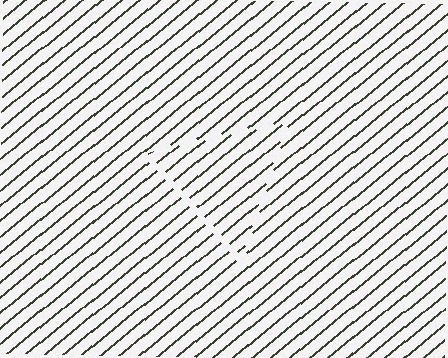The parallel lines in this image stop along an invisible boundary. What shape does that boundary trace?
An illusory triangle. The interior of the shape contains the same grating, shifted by half a period — the contour is defined by the phase discontinuity where line-ends from the inner and outer gratings abut.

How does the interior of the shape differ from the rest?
The interior of the shape contains the same grating, shifted by half a period — the contour is defined by the phase discontinuity where line-ends from the inner and outer gratings abut.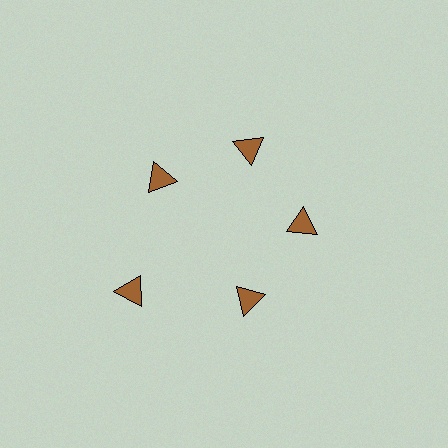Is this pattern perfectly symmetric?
No. The 5 brown triangles are arranged in a ring, but one element near the 8 o'clock position is pushed outward from the center, breaking the 5-fold rotational symmetry.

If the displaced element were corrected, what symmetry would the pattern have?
It would have 5-fold rotational symmetry — the pattern would map onto itself every 72 degrees.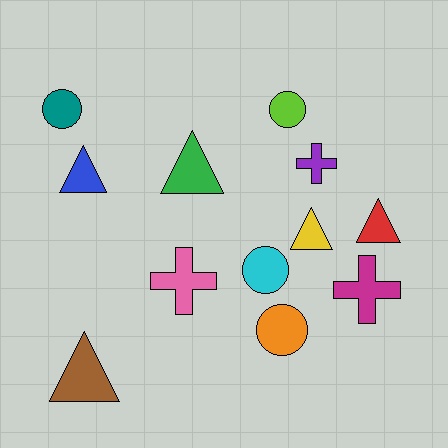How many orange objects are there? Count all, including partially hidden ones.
There is 1 orange object.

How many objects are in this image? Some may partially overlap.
There are 12 objects.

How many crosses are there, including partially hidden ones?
There are 3 crosses.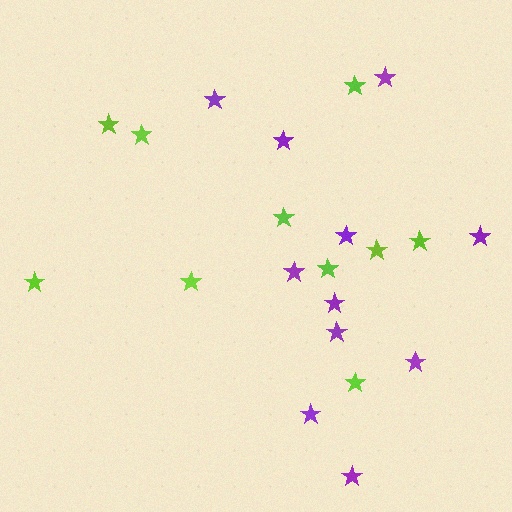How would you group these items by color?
There are 2 groups: one group of purple stars (11) and one group of lime stars (10).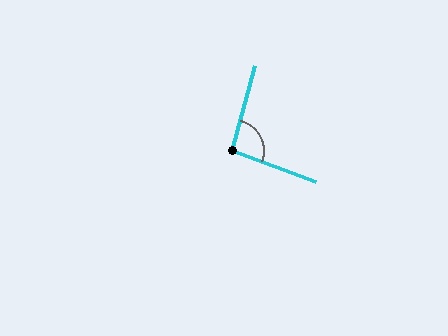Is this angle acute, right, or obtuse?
It is obtuse.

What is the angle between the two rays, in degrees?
Approximately 96 degrees.